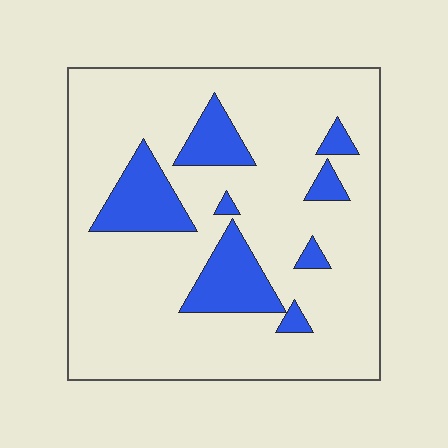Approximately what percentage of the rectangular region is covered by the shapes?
Approximately 20%.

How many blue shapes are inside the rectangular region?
8.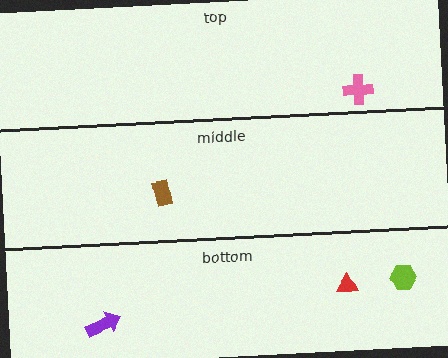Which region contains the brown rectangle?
The middle region.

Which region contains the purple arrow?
The bottom region.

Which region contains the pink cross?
The top region.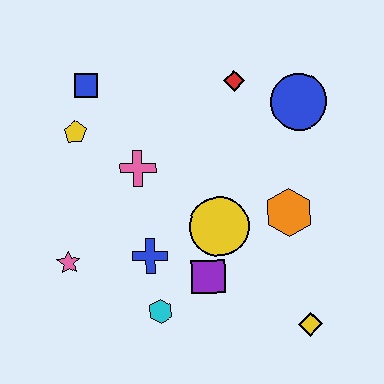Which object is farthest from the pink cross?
The yellow diamond is farthest from the pink cross.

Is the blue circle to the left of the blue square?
No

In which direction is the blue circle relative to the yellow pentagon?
The blue circle is to the right of the yellow pentagon.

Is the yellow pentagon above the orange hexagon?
Yes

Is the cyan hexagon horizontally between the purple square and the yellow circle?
No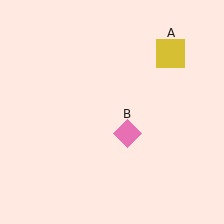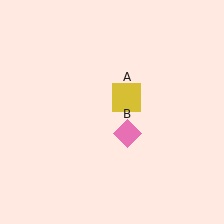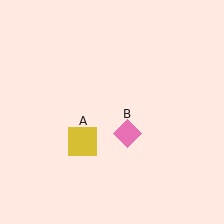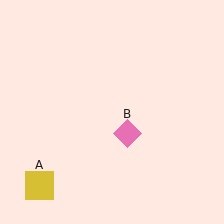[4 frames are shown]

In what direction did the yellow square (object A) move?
The yellow square (object A) moved down and to the left.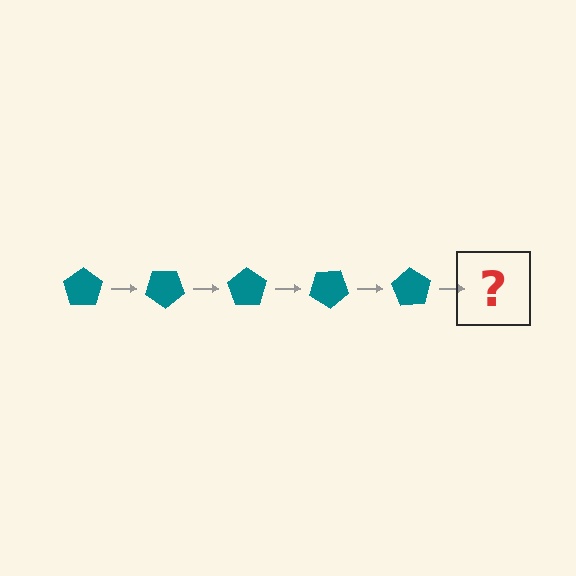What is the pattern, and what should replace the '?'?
The pattern is that the pentagon rotates 35 degrees each step. The '?' should be a teal pentagon rotated 175 degrees.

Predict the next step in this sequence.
The next step is a teal pentagon rotated 175 degrees.